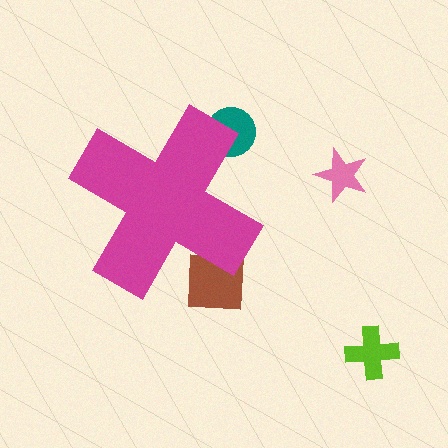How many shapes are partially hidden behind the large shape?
2 shapes are partially hidden.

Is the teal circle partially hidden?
Yes, the teal circle is partially hidden behind the magenta cross.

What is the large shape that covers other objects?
A magenta cross.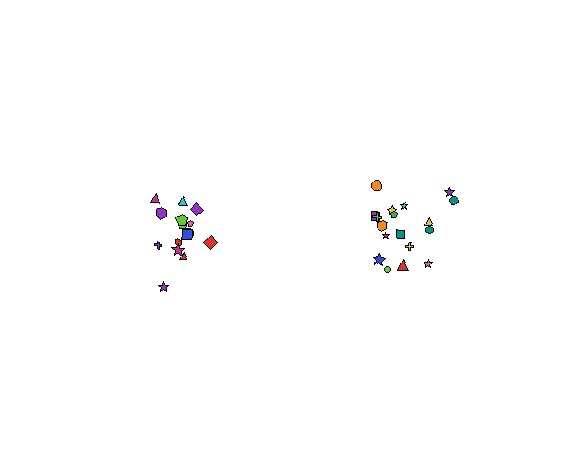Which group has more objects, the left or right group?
The right group.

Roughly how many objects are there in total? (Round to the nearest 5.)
Roughly 35 objects in total.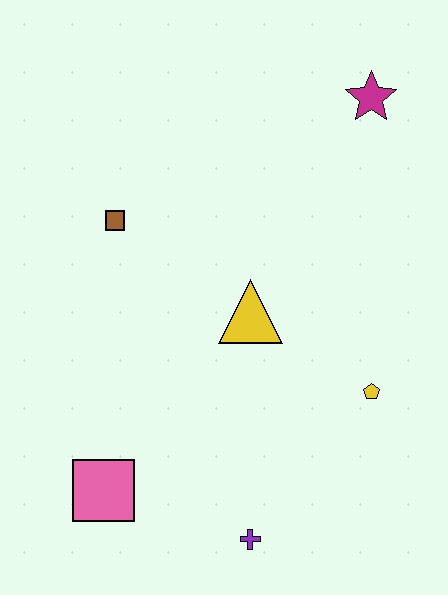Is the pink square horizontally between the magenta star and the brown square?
No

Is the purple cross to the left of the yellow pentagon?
Yes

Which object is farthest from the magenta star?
The pink square is farthest from the magenta star.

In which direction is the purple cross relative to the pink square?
The purple cross is to the right of the pink square.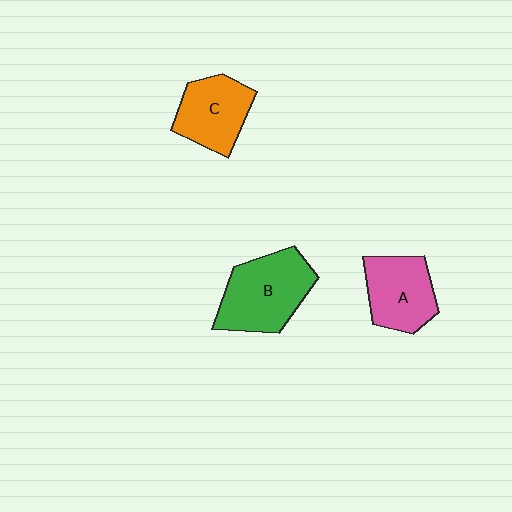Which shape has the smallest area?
Shape C (orange).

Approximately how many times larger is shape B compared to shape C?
Approximately 1.3 times.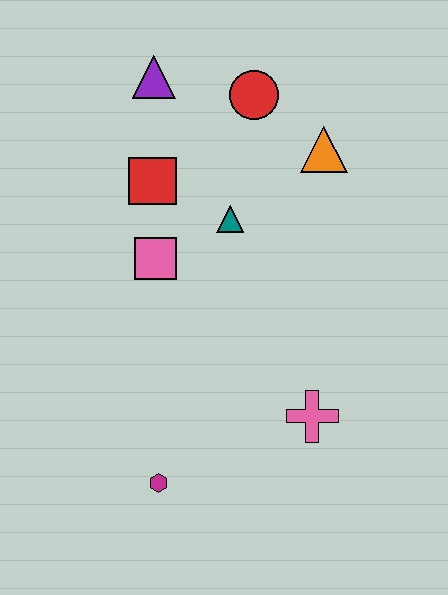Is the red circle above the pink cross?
Yes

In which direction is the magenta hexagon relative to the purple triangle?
The magenta hexagon is below the purple triangle.